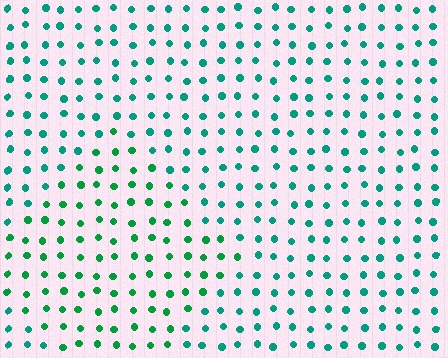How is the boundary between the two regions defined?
The boundary is defined purely by a slight shift in hue (about 26 degrees). Spacing, size, and orientation are identical on both sides.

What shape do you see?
I see a diamond.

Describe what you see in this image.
The image is filled with small teal elements in a uniform arrangement. A diamond-shaped region is visible where the elements are tinted to a slightly different hue, forming a subtle color boundary.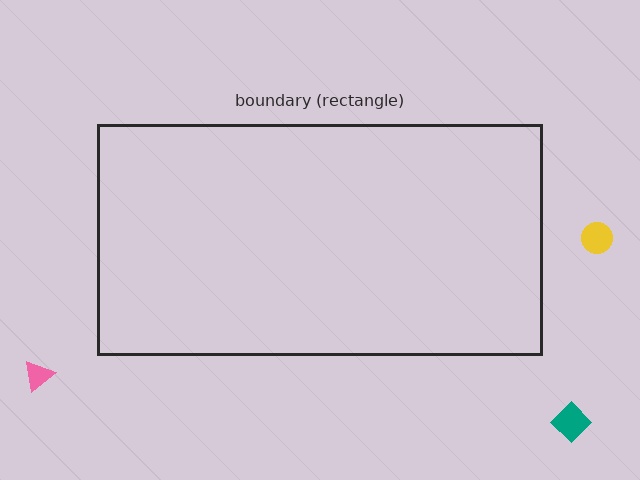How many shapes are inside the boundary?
0 inside, 3 outside.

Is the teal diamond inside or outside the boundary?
Outside.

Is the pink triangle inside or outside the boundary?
Outside.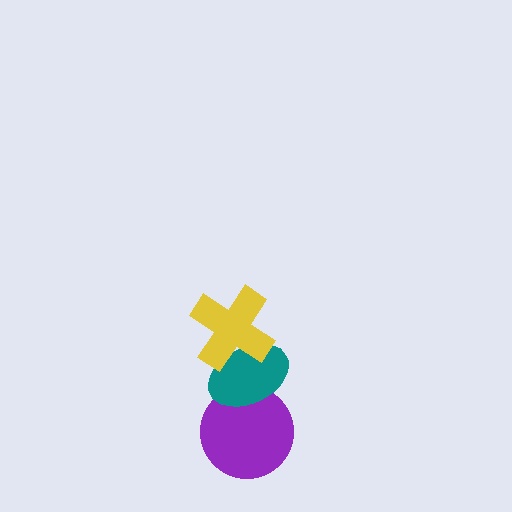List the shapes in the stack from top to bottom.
From top to bottom: the yellow cross, the teal ellipse, the purple circle.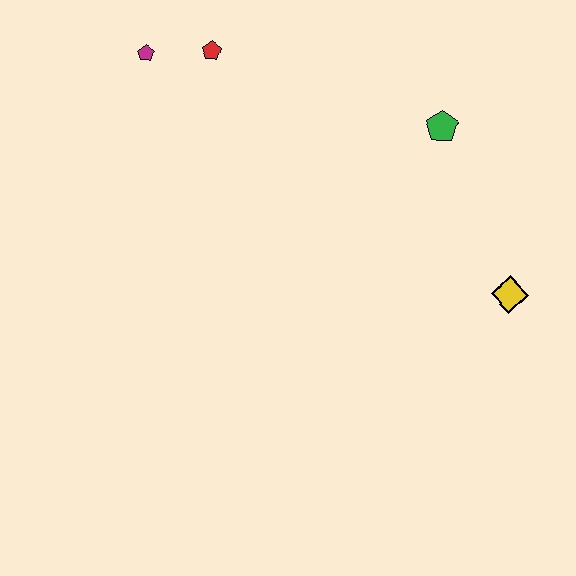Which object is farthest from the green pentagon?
The magenta pentagon is farthest from the green pentagon.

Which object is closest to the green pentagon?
The yellow diamond is closest to the green pentagon.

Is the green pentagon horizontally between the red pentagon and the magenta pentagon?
No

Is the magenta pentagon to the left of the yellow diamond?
Yes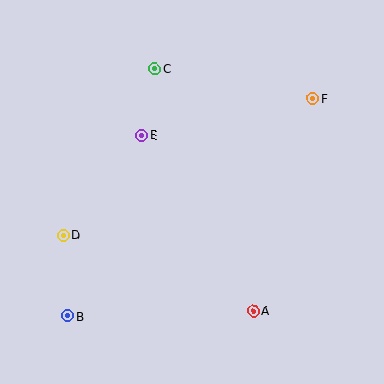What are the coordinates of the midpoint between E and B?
The midpoint between E and B is at (105, 225).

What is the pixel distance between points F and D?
The distance between F and D is 284 pixels.